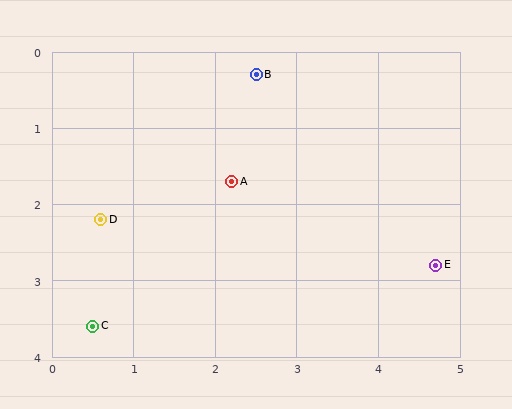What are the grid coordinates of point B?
Point B is at approximately (2.5, 0.3).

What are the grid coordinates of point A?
Point A is at approximately (2.2, 1.7).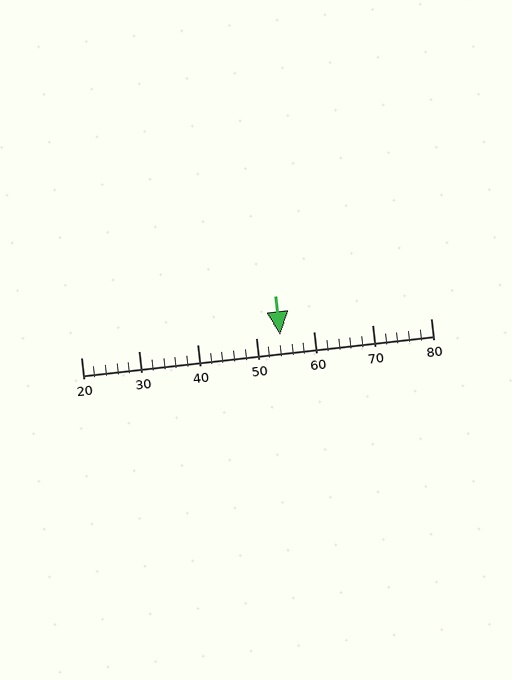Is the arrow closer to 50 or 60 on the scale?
The arrow is closer to 50.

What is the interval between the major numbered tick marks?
The major tick marks are spaced 10 units apart.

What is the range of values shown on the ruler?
The ruler shows values from 20 to 80.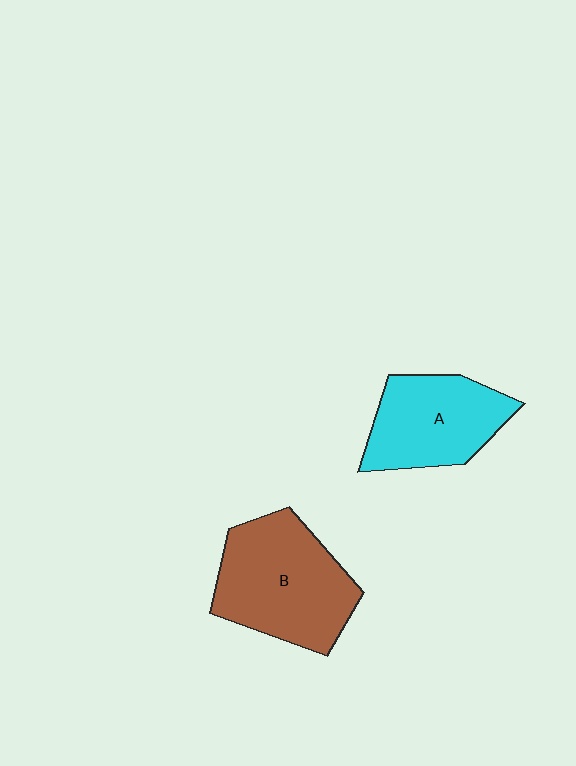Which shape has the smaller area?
Shape A (cyan).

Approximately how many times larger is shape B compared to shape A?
Approximately 1.3 times.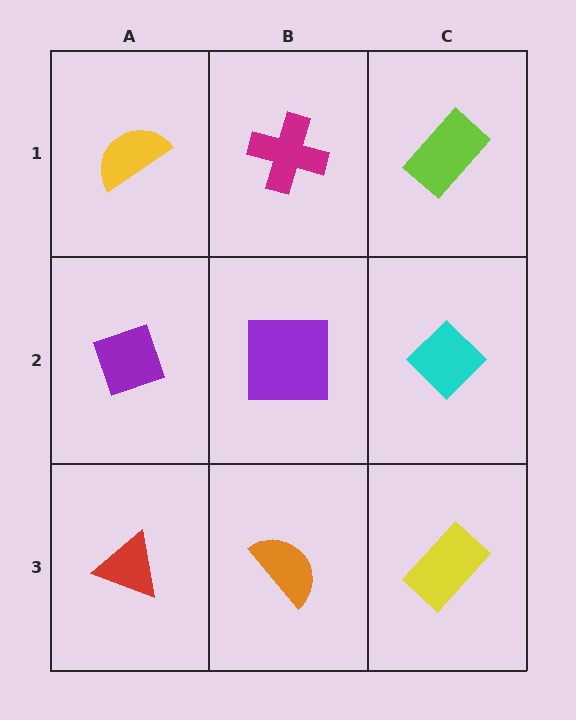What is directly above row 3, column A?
A purple diamond.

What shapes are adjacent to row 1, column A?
A purple diamond (row 2, column A), a magenta cross (row 1, column B).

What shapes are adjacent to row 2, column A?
A yellow semicircle (row 1, column A), a red triangle (row 3, column A), a purple square (row 2, column B).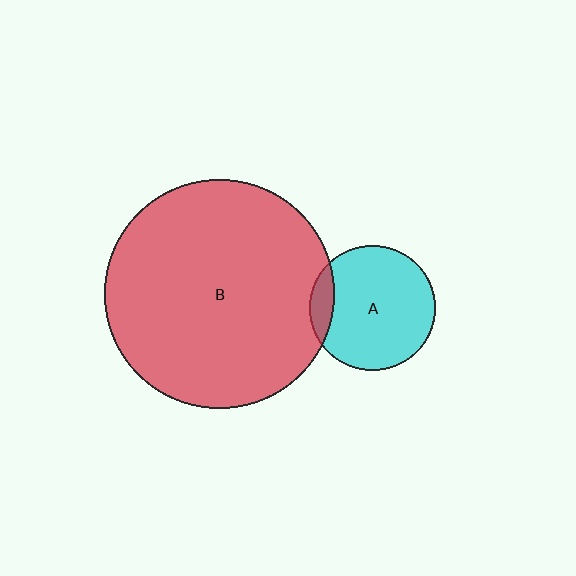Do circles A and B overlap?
Yes.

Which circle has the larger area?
Circle B (red).